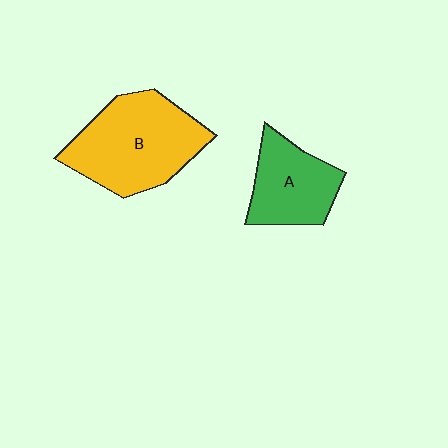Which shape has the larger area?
Shape B (yellow).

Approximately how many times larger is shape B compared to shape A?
Approximately 1.6 times.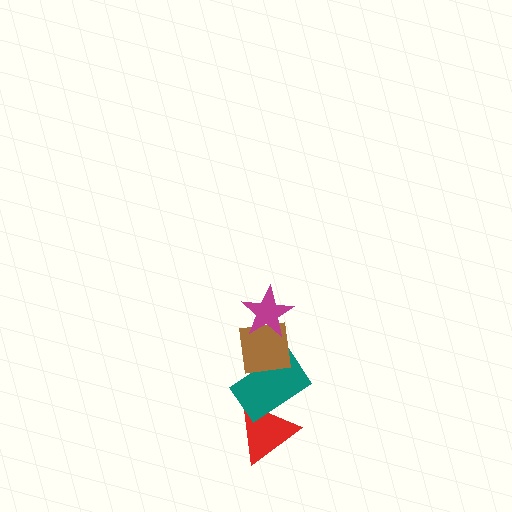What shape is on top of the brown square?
The magenta star is on top of the brown square.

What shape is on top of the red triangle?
The teal rectangle is on top of the red triangle.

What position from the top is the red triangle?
The red triangle is 4th from the top.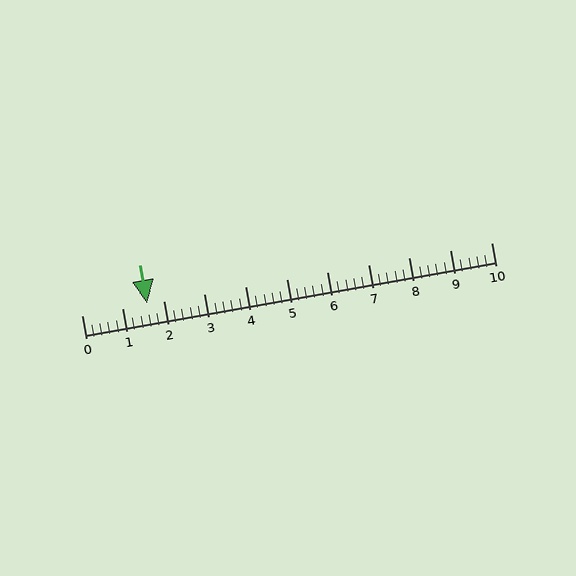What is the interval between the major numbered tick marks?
The major tick marks are spaced 1 units apart.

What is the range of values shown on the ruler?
The ruler shows values from 0 to 10.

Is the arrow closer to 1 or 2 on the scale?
The arrow is closer to 2.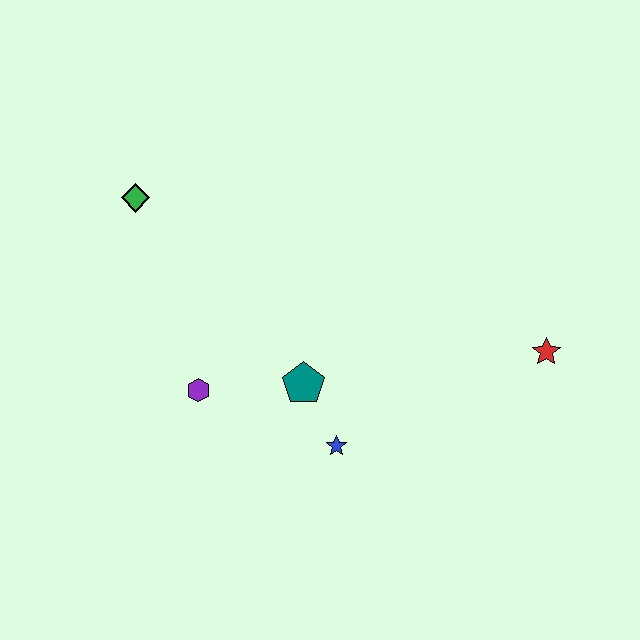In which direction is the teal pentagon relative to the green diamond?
The teal pentagon is below the green diamond.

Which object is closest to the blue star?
The teal pentagon is closest to the blue star.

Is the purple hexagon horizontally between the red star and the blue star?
No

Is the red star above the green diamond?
No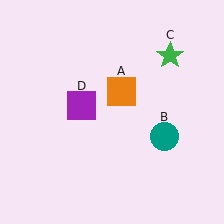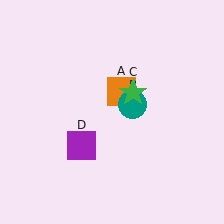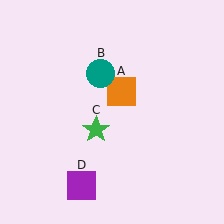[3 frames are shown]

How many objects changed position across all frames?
3 objects changed position: teal circle (object B), green star (object C), purple square (object D).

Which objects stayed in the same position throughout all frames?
Orange square (object A) remained stationary.